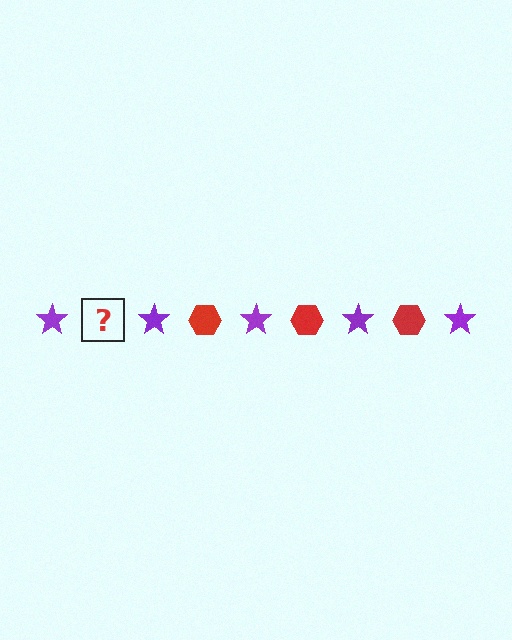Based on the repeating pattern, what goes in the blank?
The blank should be a red hexagon.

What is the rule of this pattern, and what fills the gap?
The rule is that the pattern alternates between purple star and red hexagon. The gap should be filled with a red hexagon.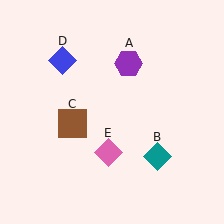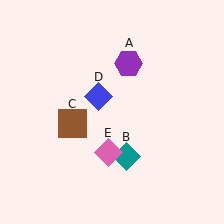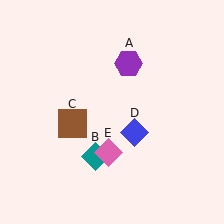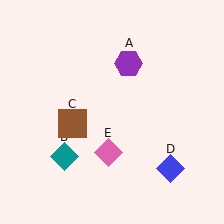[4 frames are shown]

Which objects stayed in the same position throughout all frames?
Purple hexagon (object A) and brown square (object C) and pink diamond (object E) remained stationary.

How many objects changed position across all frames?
2 objects changed position: teal diamond (object B), blue diamond (object D).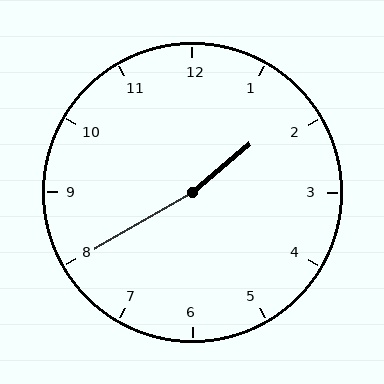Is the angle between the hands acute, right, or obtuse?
It is obtuse.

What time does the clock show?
1:40.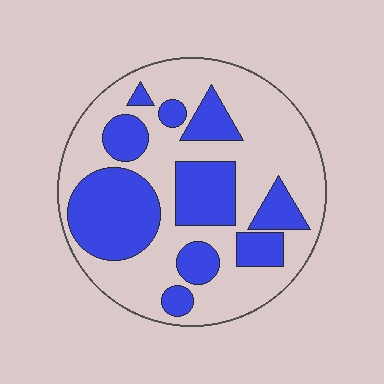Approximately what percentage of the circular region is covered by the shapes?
Approximately 35%.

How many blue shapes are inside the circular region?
10.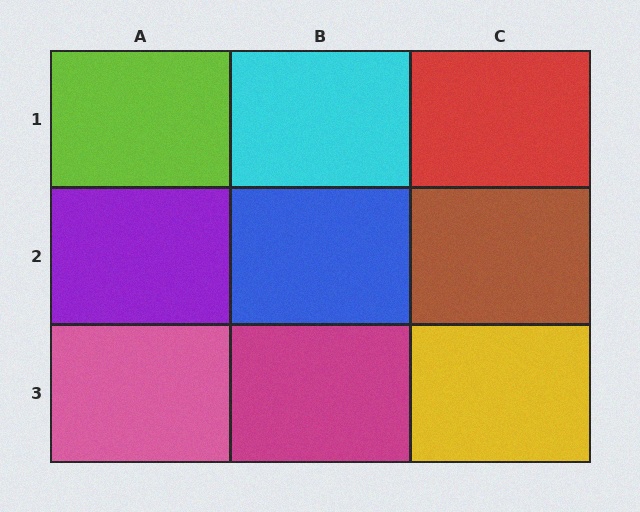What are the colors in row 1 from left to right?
Lime, cyan, red.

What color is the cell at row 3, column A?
Pink.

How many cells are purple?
1 cell is purple.